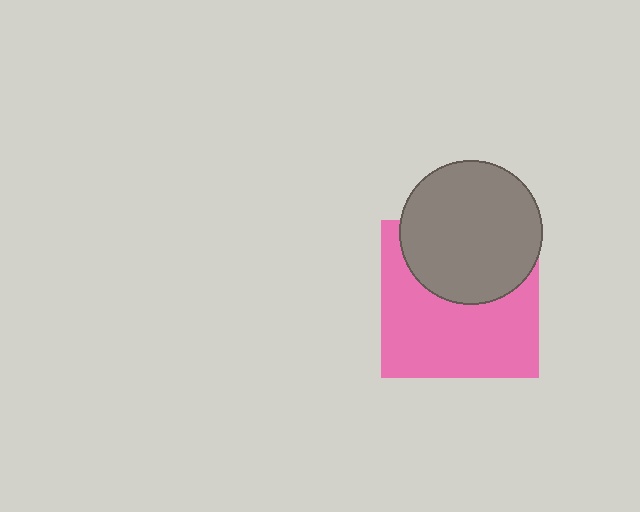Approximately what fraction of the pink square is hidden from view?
Roughly 40% of the pink square is hidden behind the gray circle.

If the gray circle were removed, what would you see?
You would see the complete pink square.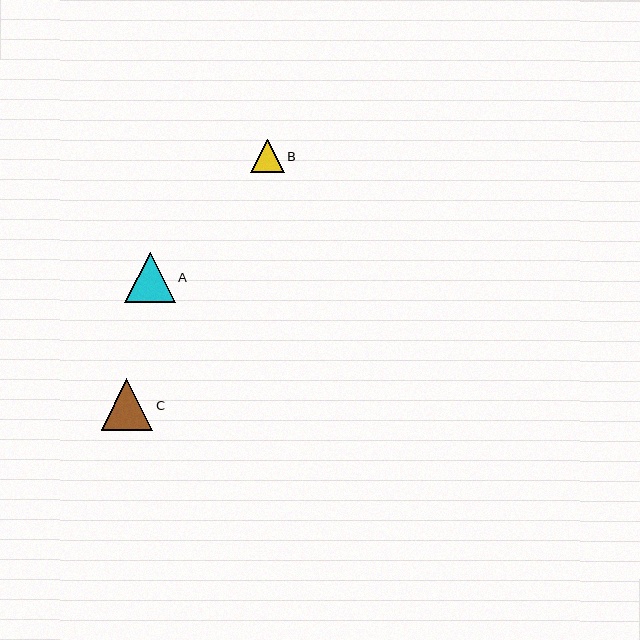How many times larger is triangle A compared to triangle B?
Triangle A is approximately 1.5 times the size of triangle B.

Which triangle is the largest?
Triangle C is the largest with a size of approximately 51 pixels.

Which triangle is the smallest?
Triangle B is the smallest with a size of approximately 33 pixels.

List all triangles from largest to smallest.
From largest to smallest: C, A, B.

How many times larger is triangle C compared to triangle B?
Triangle C is approximately 1.5 times the size of triangle B.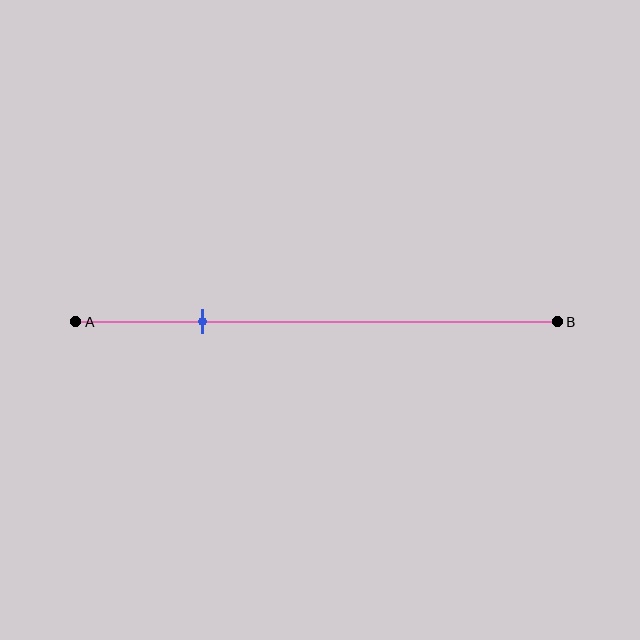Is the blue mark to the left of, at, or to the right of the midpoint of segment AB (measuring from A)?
The blue mark is to the left of the midpoint of segment AB.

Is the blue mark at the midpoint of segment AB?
No, the mark is at about 25% from A, not at the 50% midpoint.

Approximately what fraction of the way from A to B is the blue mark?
The blue mark is approximately 25% of the way from A to B.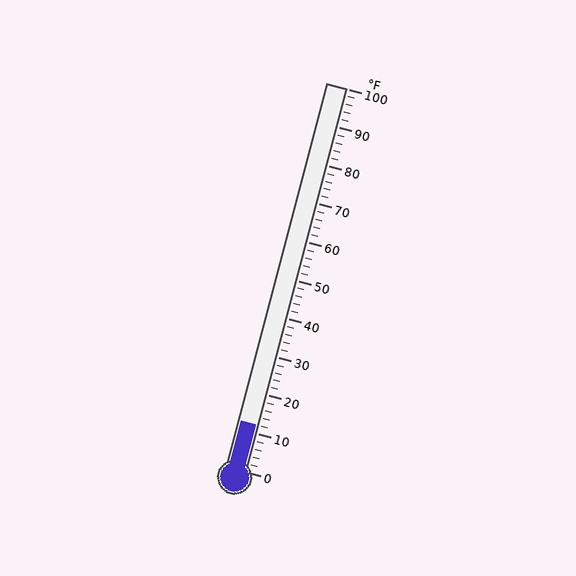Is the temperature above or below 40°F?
The temperature is below 40°F.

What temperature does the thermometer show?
The thermometer shows approximately 12°F.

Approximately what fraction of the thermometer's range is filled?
The thermometer is filled to approximately 10% of its range.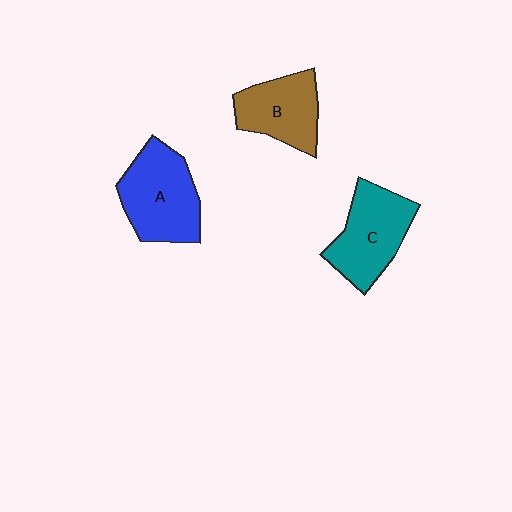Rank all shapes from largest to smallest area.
From largest to smallest: A (blue), C (teal), B (brown).